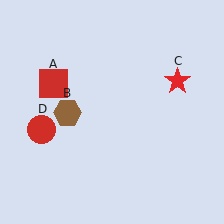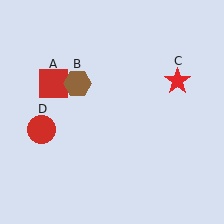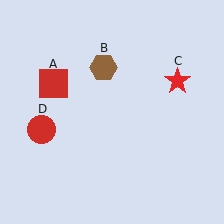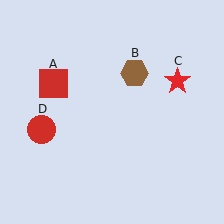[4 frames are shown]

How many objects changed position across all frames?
1 object changed position: brown hexagon (object B).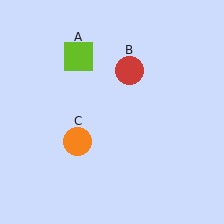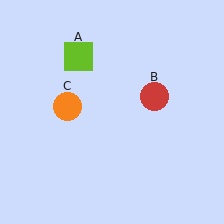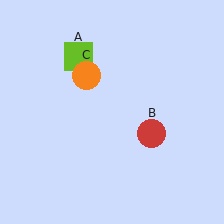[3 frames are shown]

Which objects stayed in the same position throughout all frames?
Lime square (object A) remained stationary.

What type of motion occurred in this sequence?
The red circle (object B), orange circle (object C) rotated clockwise around the center of the scene.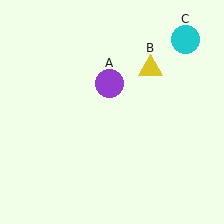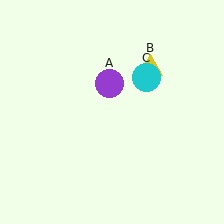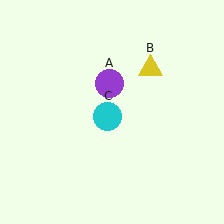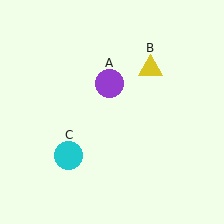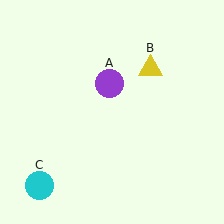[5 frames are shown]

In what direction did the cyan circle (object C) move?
The cyan circle (object C) moved down and to the left.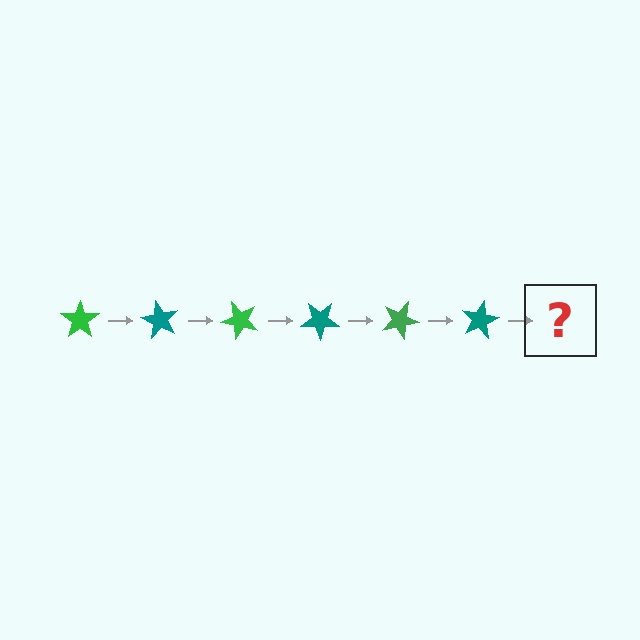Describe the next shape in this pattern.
It should be a green star, rotated 360 degrees from the start.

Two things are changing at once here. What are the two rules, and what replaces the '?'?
The two rules are that it rotates 60 degrees each step and the color cycles through green and teal. The '?' should be a green star, rotated 360 degrees from the start.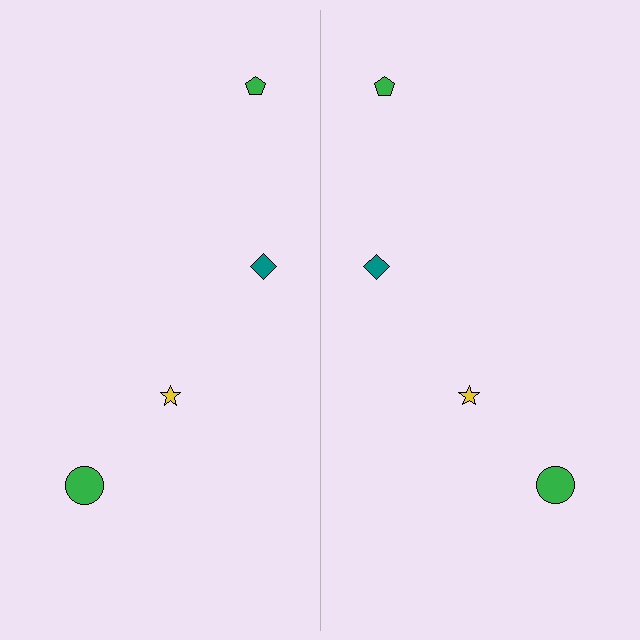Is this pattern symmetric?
Yes, this pattern has bilateral (reflection) symmetry.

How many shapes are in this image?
There are 8 shapes in this image.